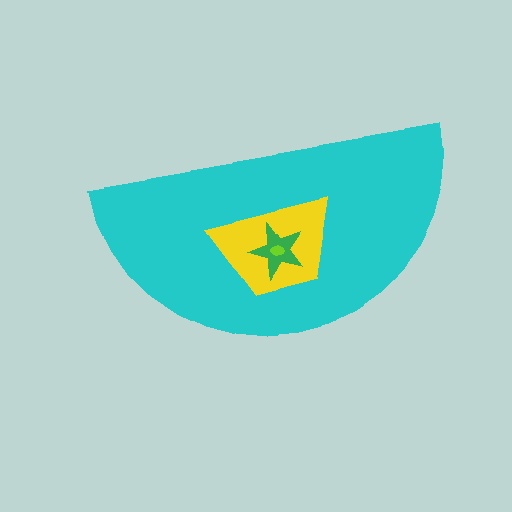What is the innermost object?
The lime ellipse.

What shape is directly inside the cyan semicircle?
The yellow trapezoid.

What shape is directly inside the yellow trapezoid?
The green star.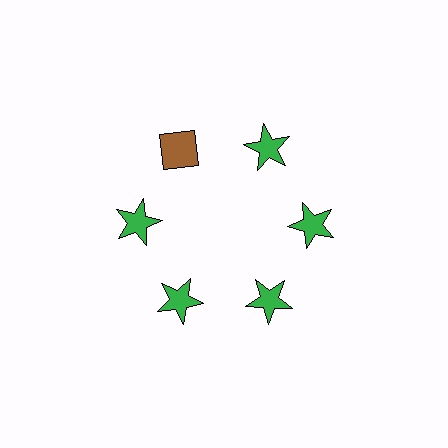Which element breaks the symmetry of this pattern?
The brown diamond at roughly the 11 o'clock position breaks the symmetry. All other shapes are green stars.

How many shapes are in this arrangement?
There are 6 shapes arranged in a ring pattern.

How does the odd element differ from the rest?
It differs in both color (brown instead of green) and shape (diamond instead of star).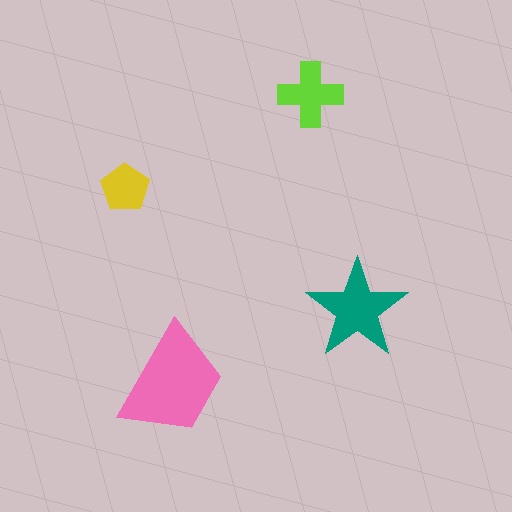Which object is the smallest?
The yellow pentagon.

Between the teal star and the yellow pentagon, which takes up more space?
The teal star.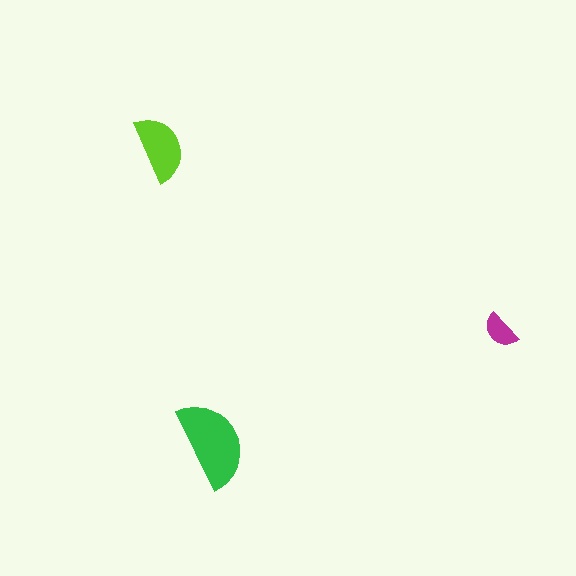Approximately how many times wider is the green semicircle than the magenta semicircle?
About 2.5 times wider.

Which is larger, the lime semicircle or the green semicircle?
The green one.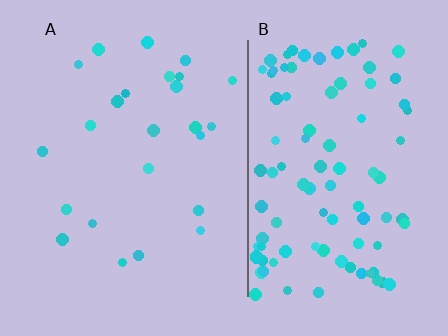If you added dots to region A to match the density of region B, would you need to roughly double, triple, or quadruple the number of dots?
Approximately quadruple.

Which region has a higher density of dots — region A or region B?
B (the right).